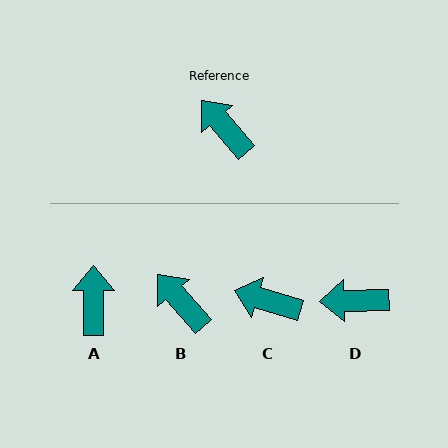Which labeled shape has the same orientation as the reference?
B.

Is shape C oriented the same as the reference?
No, it is off by about 32 degrees.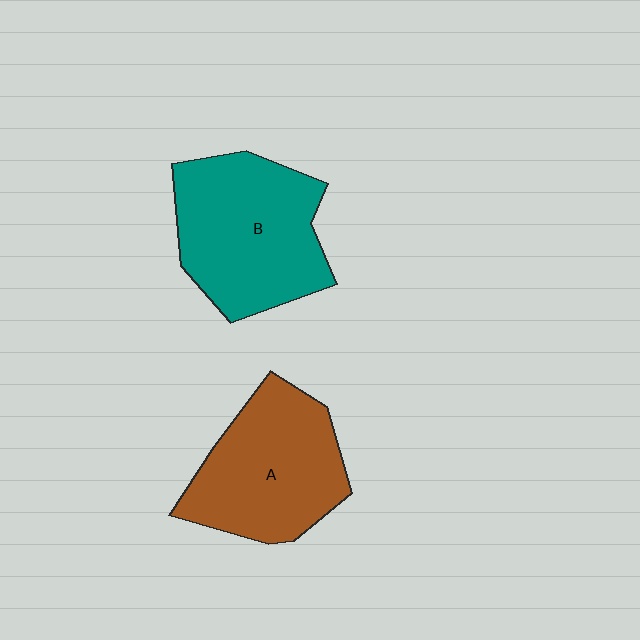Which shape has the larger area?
Shape B (teal).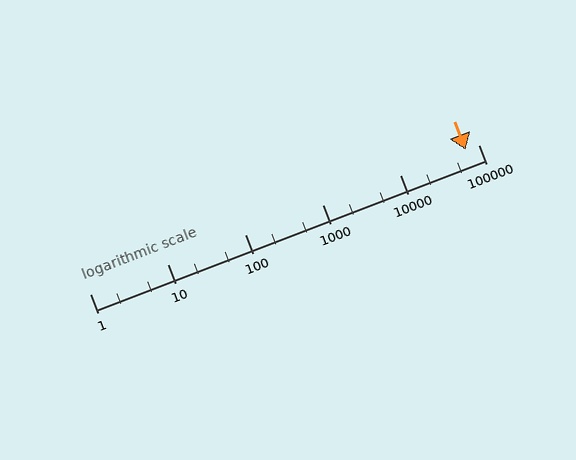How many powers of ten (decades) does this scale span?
The scale spans 5 decades, from 1 to 100000.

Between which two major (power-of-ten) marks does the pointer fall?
The pointer is between 10000 and 100000.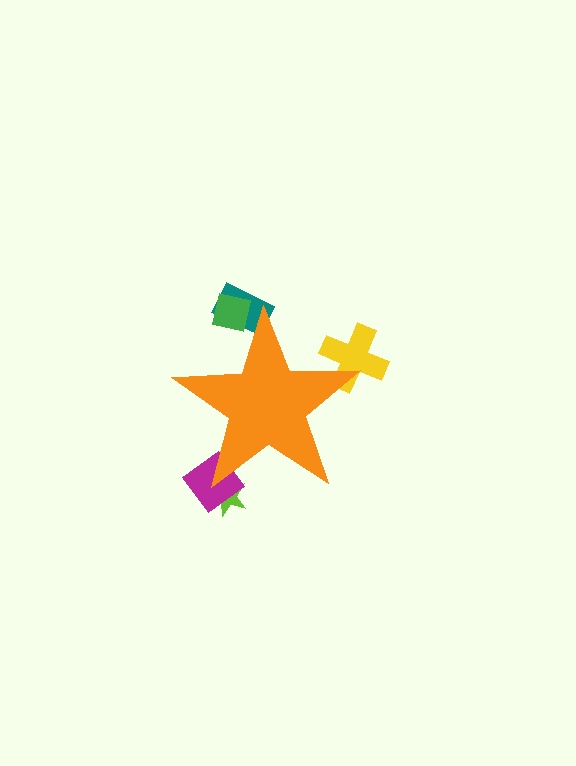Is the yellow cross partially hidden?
Yes, the yellow cross is partially hidden behind the orange star.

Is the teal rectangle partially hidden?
Yes, the teal rectangle is partially hidden behind the orange star.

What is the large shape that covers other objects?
An orange star.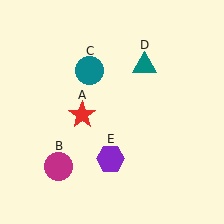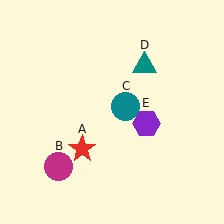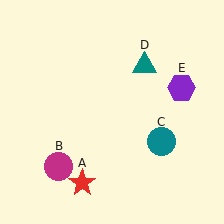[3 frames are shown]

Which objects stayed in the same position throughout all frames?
Magenta circle (object B) and teal triangle (object D) remained stationary.